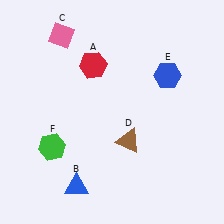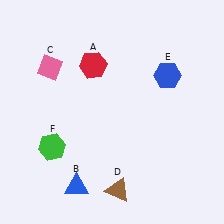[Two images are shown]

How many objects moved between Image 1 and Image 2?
2 objects moved between the two images.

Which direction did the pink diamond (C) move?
The pink diamond (C) moved down.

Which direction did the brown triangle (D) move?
The brown triangle (D) moved down.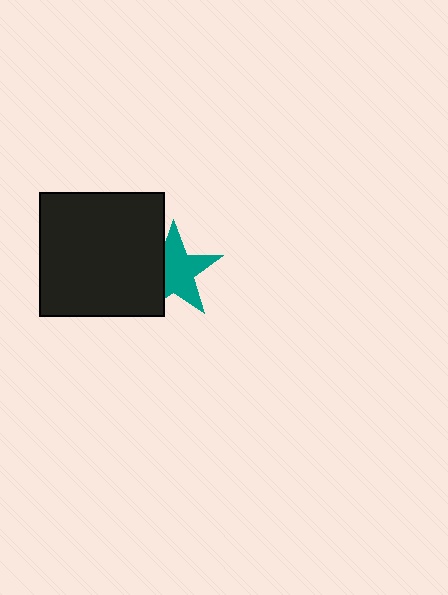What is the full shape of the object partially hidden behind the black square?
The partially hidden object is a teal star.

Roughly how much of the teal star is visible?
Most of it is visible (roughly 66%).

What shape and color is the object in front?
The object in front is a black square.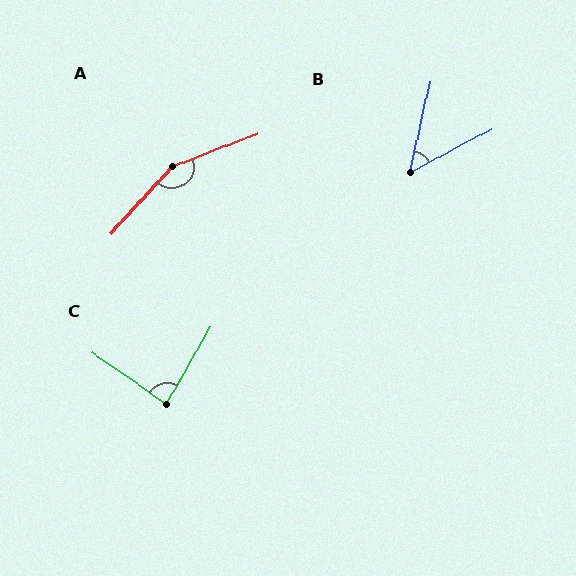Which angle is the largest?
A, at approximately 153 degrees.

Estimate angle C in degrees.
Approximately 85 degrees.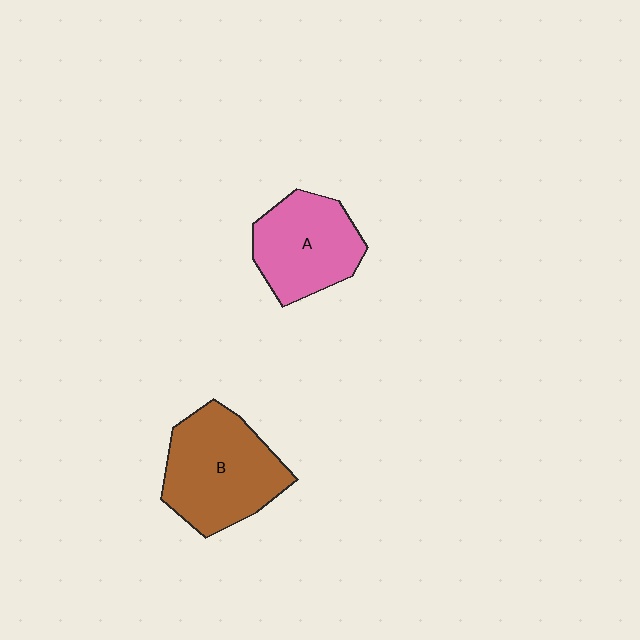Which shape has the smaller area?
Shape A (pink).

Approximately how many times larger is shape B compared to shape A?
Approximately 1.3 times.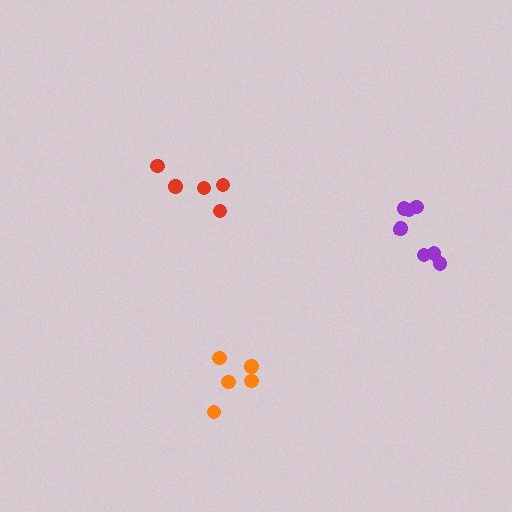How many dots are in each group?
Group 1: 7 dots, Group 2: 5 dots, Group 3: 5 dots (17 total).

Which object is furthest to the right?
The purple cluster is rightmost.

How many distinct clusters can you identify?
There are 3 distinct clusters.